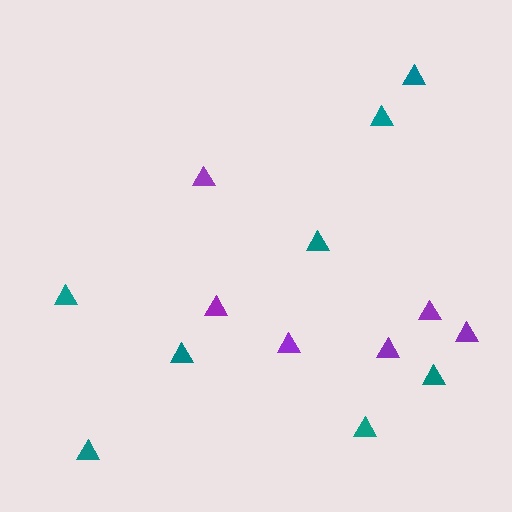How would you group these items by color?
There are 2 groups: one group of purple triangles (6) and one group of teal triangles (8).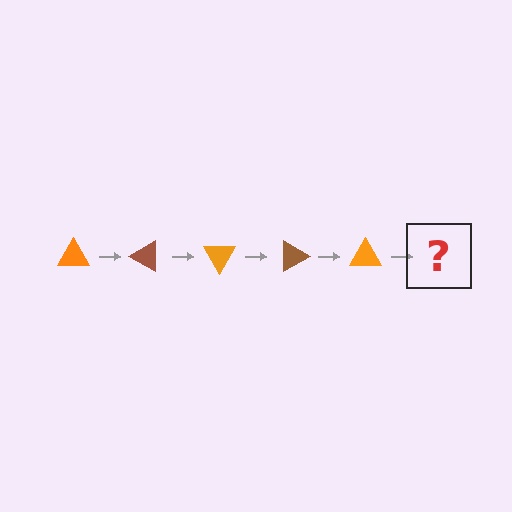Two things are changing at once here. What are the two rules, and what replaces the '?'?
The two rules are that it rotates 30 degrees each step and the color cycles through orange and brown. The '?' should be a brown triangle, rotated 150 degrees from the start.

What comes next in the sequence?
The next element should be a brown triangle, rotated 150 degrees from the start.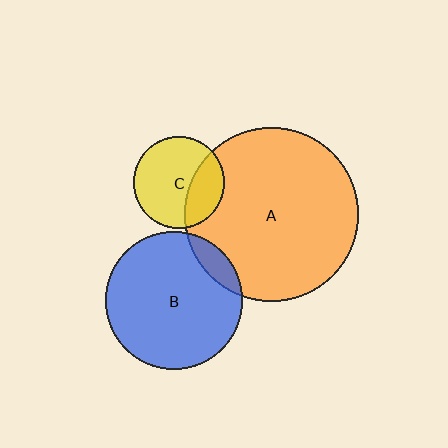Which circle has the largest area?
Circle A (orange).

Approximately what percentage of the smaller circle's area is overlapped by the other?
Approximately 10%.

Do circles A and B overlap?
Yes.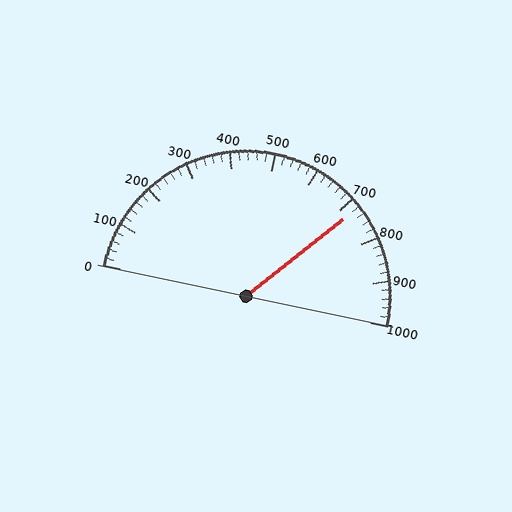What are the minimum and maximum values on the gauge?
The gauge ranges from 0 to 1000.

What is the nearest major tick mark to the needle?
The nearest major tick mark is 700.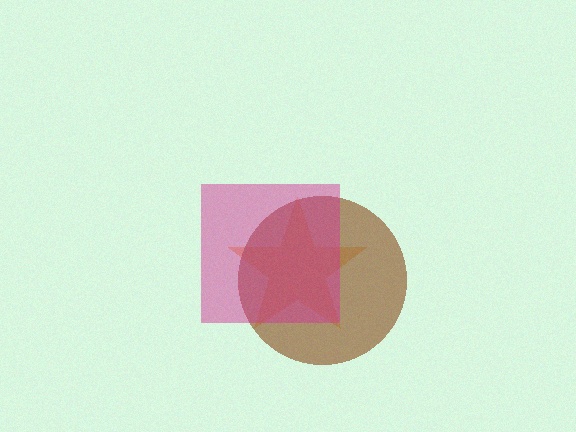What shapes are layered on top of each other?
The layered shapes are: an orange star, a brown circle, a magenta square.